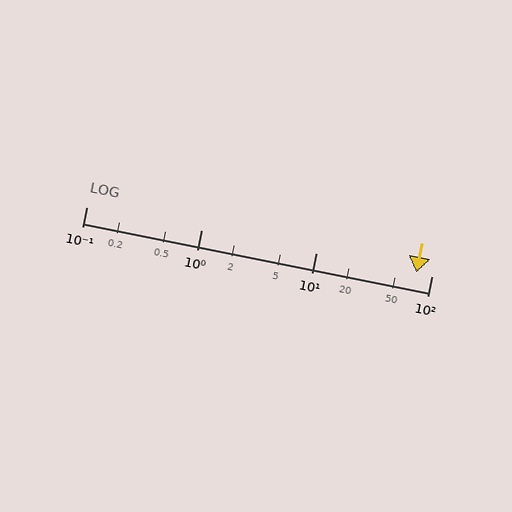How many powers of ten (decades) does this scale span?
The scale spans 3 decades, from 0.1 to 100.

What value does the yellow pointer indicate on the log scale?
The pointer indicates approximately 74.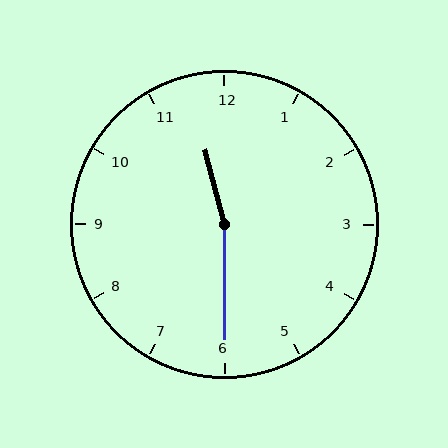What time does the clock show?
11:30.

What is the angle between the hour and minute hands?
Approximately 165 degrees.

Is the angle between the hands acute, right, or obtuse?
It is obtuse.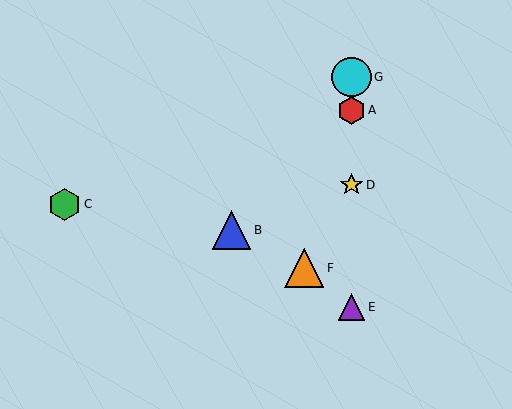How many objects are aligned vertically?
4 objects (A, D, E, G) are aligned vertically.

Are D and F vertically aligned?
No, D is at x≈352 and F is at x≈304.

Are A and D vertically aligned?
Yes, both are at x≈352.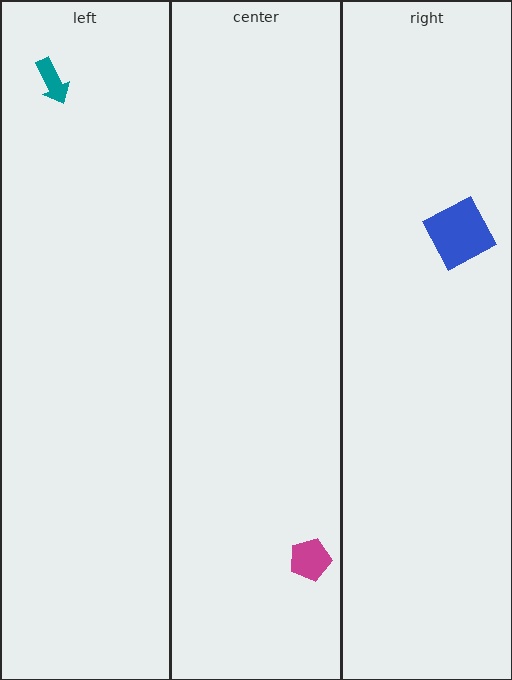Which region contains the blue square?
The right region.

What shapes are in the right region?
The blue square.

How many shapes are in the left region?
1.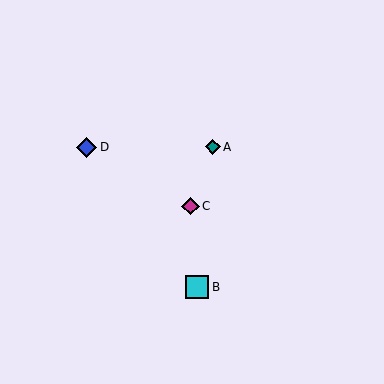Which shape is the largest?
The cyan square (labeled B) is the largest.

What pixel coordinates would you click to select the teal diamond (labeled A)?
Click at (213, 147) to select the teal diamond A.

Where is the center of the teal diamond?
The center of the teal diamond is at (213, 147).